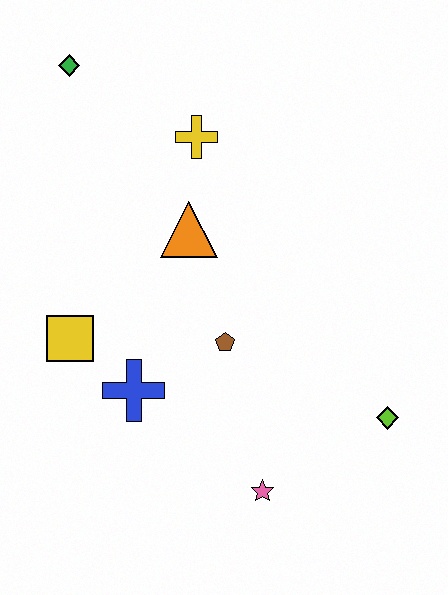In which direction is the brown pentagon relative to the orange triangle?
The brown pentagon is below the orange triangle.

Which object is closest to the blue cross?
The yellow square is closest to the blue cross.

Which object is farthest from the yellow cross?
The pink star is farthest from the yellow cross.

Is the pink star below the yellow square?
Yes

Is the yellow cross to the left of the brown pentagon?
Yes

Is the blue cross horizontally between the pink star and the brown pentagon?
No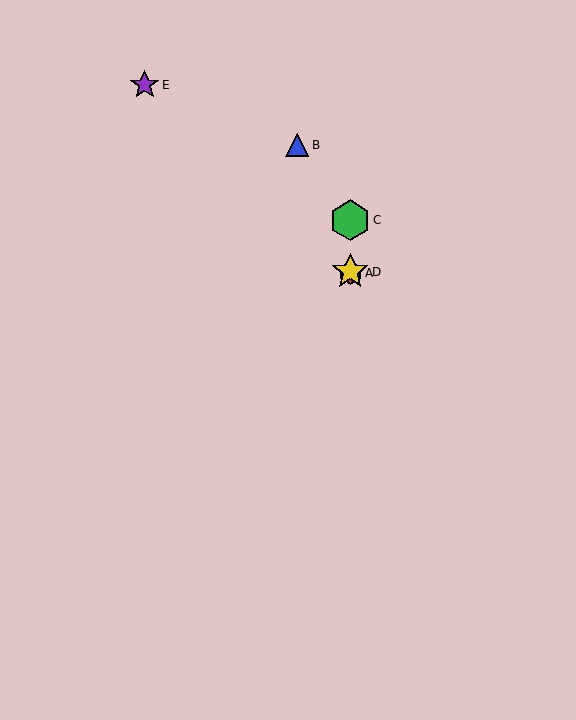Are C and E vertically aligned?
No, C is at x≈350 and E is at x≈145.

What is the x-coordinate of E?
Object E is at x≈145.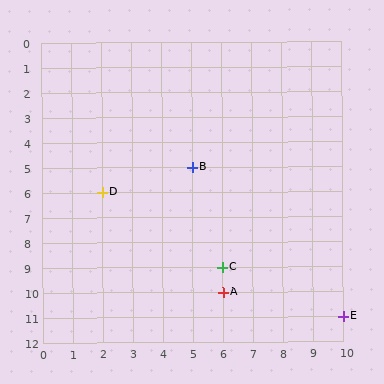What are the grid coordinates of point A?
Point A is at grid coordinates (6, 10).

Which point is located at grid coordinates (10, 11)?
Point E is at (10, 11).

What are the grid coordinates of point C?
Point C is at grid coordinates (6, 9).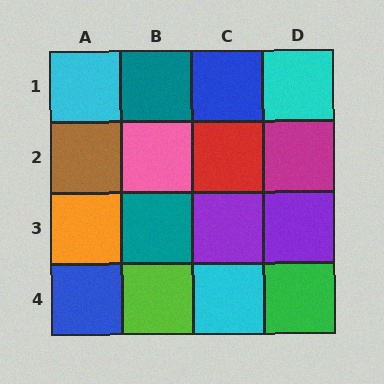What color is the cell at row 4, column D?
Green.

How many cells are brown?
1 cell is brown.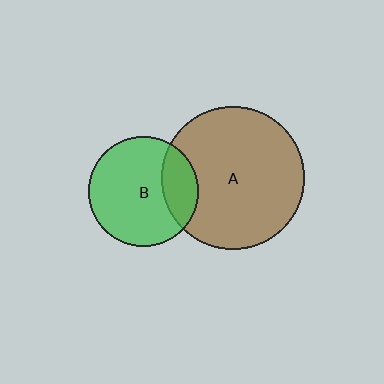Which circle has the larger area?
Circle A (brown).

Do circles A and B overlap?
Yes.